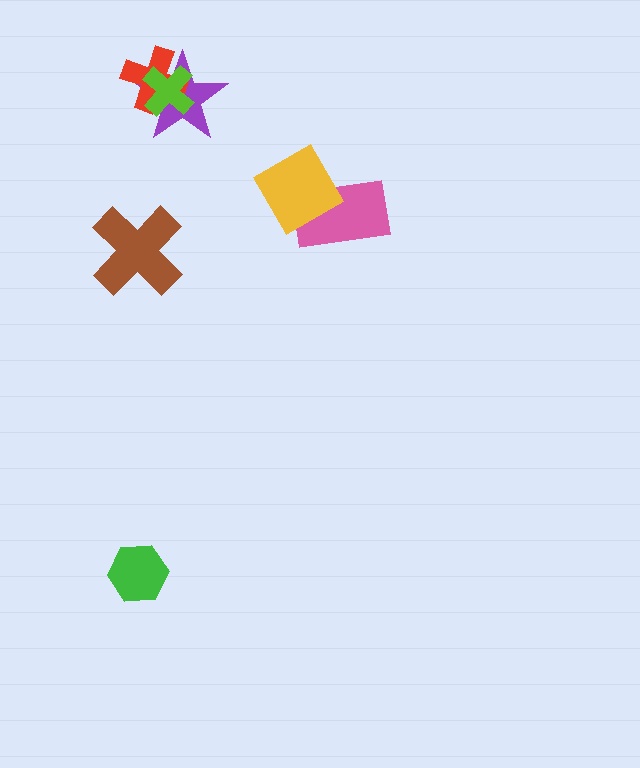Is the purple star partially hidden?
Yes, it is partially covered by another shape.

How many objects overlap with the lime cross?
2 objects overlap with the lime cross.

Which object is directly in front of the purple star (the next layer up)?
The red cross is directly in front of the purple star.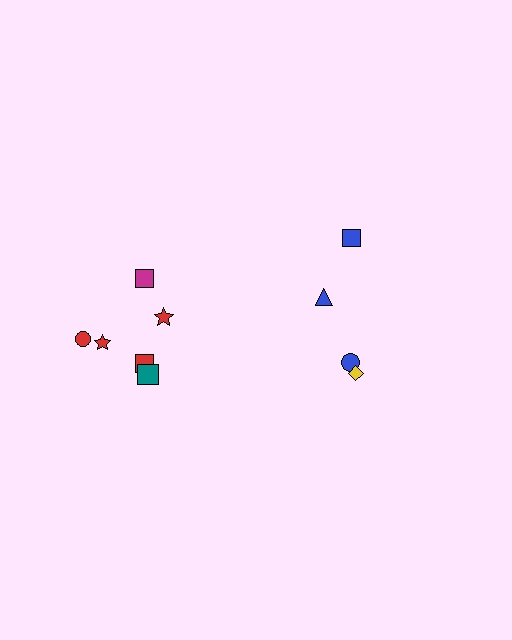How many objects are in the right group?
There are 4 objects.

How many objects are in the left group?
There are 6 objects.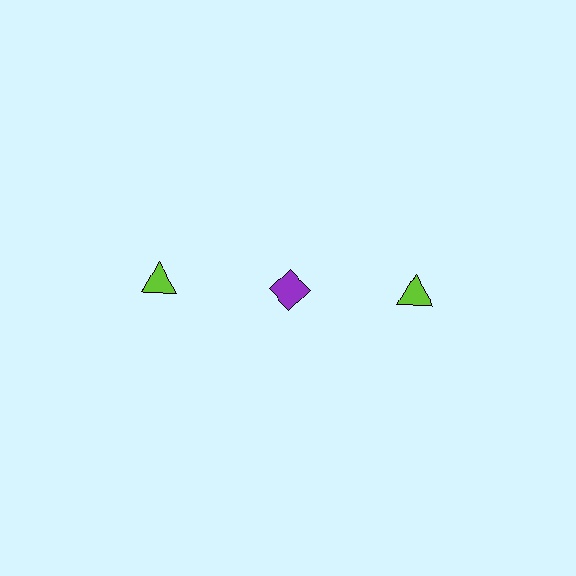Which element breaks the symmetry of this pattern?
The purple diamond in the top row, second from left column breaks the symmetry. All other shapes are lime triangles.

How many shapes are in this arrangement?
There are 3 shapes arranged in a grid pattern.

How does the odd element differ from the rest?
It differs in both color (purple instead of lime) and shape (diamond instead of triangle).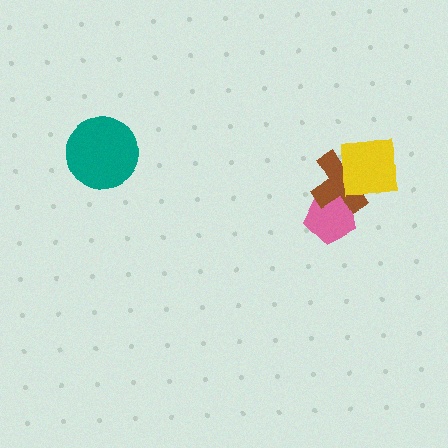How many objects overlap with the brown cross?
2 objects overlap with the brown cross.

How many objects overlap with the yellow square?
1 object overlaps with the yellow square.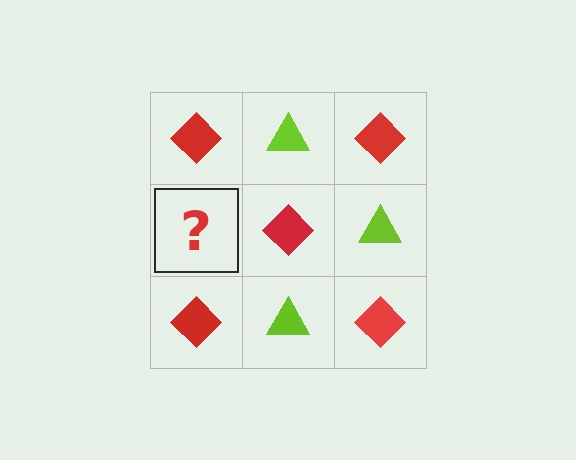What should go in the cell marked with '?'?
The missing cell should contain a lime triangle.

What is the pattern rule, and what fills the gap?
The rule is that it alternates red diamond and lime triangle in a checkerboard pattern. The gap should be filled with a lime triangle.